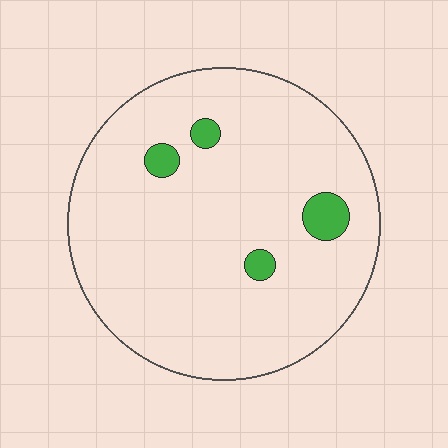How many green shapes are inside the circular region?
4.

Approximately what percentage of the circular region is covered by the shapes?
Approximately 5%.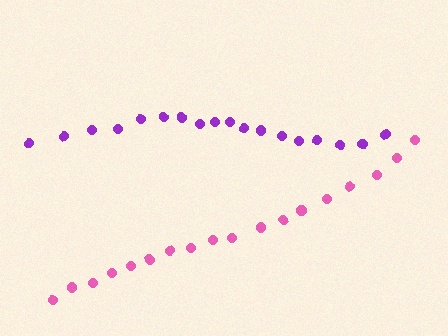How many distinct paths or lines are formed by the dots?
There are 2 distinct paths.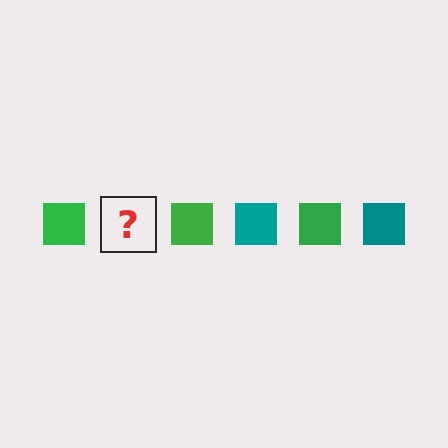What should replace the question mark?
The question mark should be replaced with a teal square.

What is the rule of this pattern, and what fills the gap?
The rule is that the pattern cycles through green, teal squares. The gap should be filled with a teal square.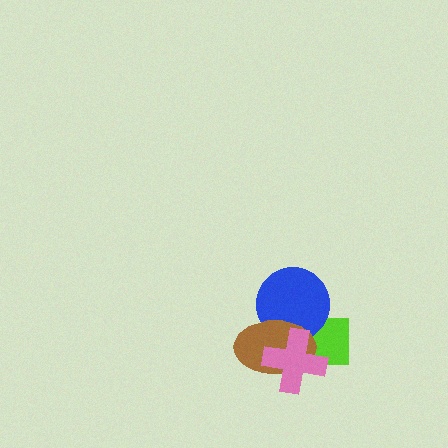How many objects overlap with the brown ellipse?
3 objects overlap with the brown ellipse.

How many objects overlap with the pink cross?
3 objects overlap with the pink cross.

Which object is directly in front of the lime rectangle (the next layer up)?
The blue circle is directly in front of the lime rectangle.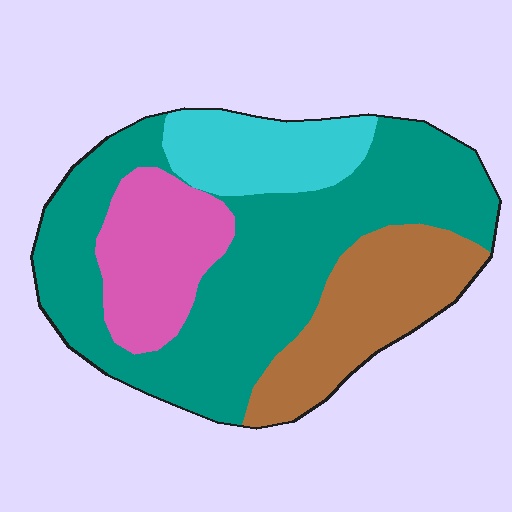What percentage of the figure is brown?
Brown takes up about one fifth (1/5) of the figure.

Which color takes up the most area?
Teal, at roughly 50%.